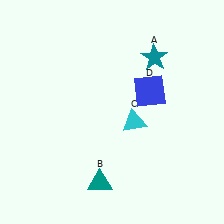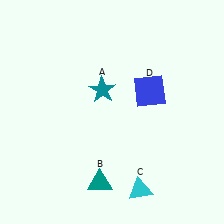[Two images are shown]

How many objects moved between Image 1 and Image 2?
2 objects moved between the two images.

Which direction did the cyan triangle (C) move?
The cyan triangle (C) moved down.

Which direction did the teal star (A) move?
The teal star (A) moved left.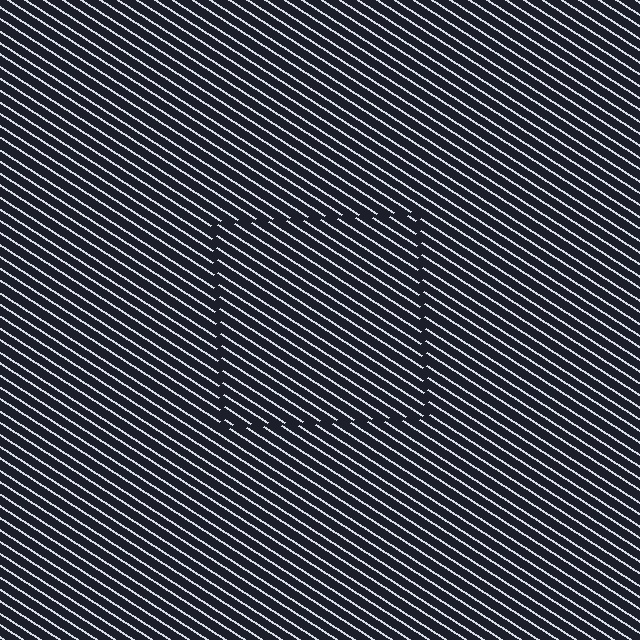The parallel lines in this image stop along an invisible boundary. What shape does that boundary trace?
An illusory square. The interior of the shape contains the same grating, shifted by half a period — the contour is defined by the phase discontinuity where line-ends from the inner and outer gratings abut.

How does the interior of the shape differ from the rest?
The interior of the shape contains the same grating, shifted by half a period — the contour is defined by the phase discontinuity where line-ends from the inner and outer gratings abut.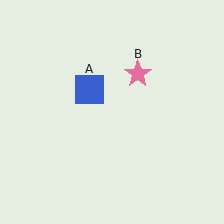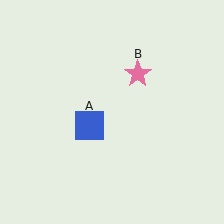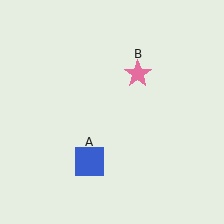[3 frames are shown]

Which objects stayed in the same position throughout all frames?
Pink star (object B) remained stationary.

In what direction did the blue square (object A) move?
The blue square (object A) moved down.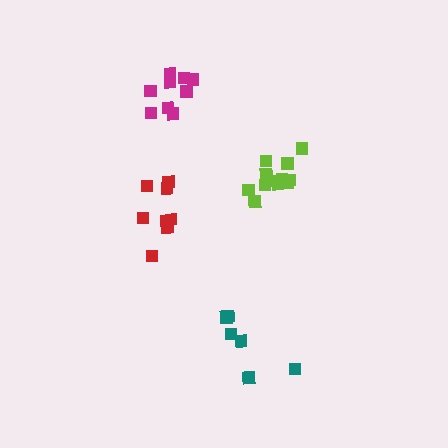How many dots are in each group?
Group 1: 8 dots, Group 2: 9 dots, Group 3: 12 dots, Group 4: 6 dots (35 total).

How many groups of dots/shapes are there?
There are 4 groups.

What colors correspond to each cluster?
The clusters are colored: red, magenta, lime, teal.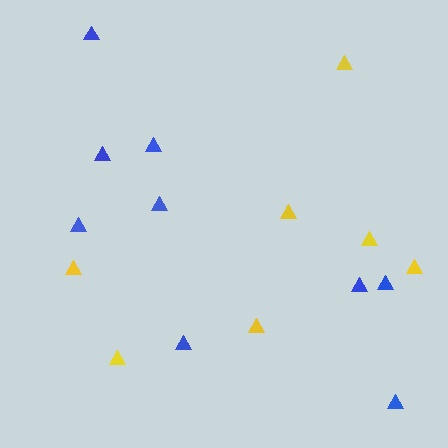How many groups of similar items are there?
There are 2 groups: one group of blue triangles (9) and one group of yellow triangles (7).